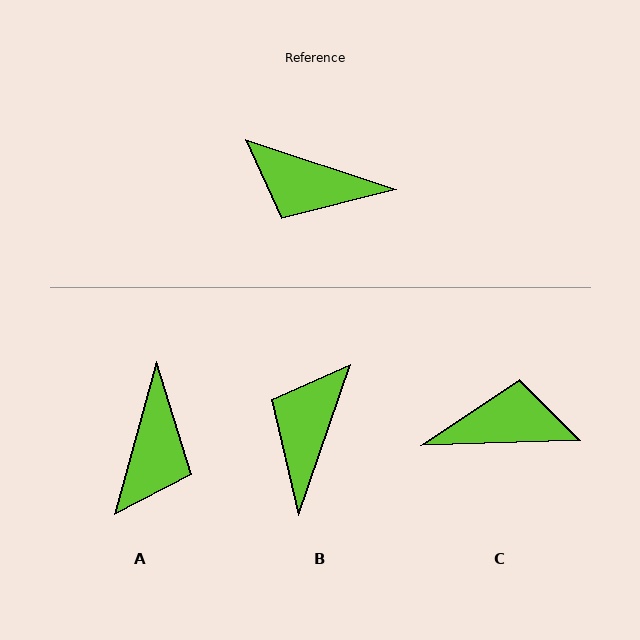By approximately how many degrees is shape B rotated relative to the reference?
Approximately 91 degrees clockwise.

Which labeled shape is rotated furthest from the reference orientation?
C, about 160 degrees away.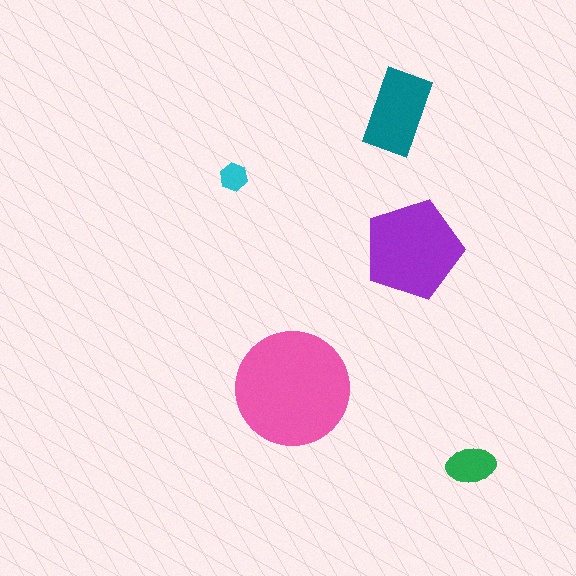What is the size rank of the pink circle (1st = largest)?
1st.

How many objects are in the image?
There are 5 objects in the image.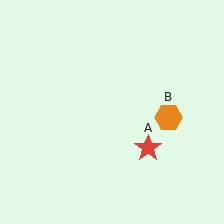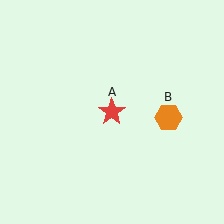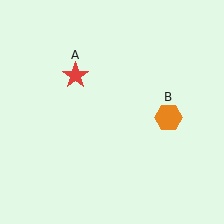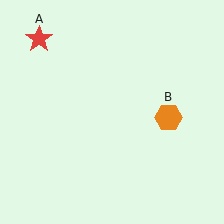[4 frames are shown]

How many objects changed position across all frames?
1 object changed position: red star (object A).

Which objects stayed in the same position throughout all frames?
Orange hexagon (object B) remained stationary.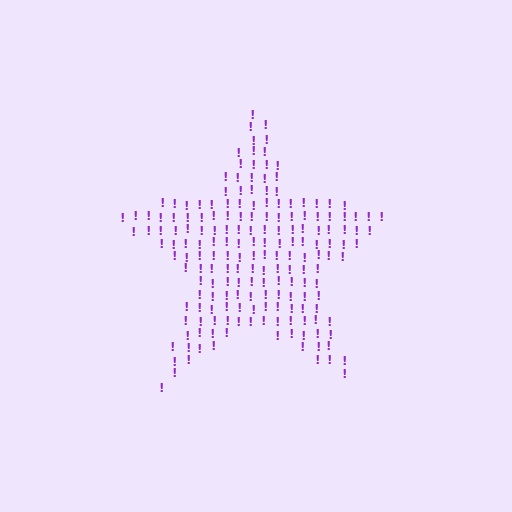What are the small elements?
The small elements are exclamation marks.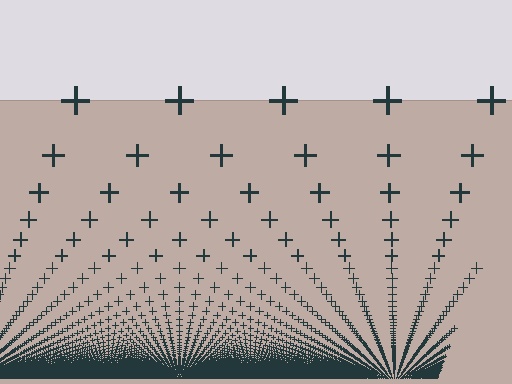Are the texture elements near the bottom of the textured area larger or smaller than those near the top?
Smaller. The gradient is inverted — elements near the bottom are smaller and denser.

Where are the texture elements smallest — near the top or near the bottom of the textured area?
Near the bottom.